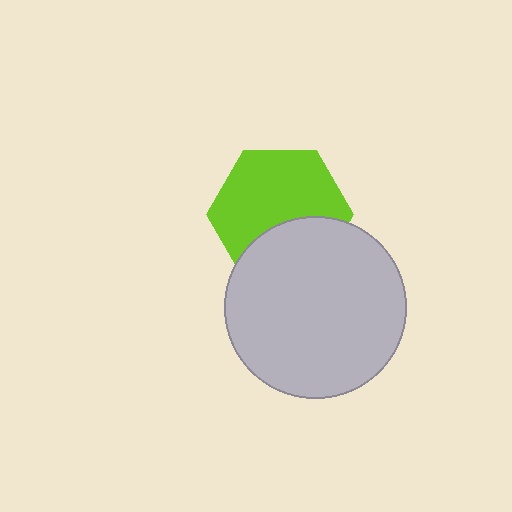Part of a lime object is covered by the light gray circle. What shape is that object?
It is a hexagon.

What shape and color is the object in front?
The object in front is a light gray circle.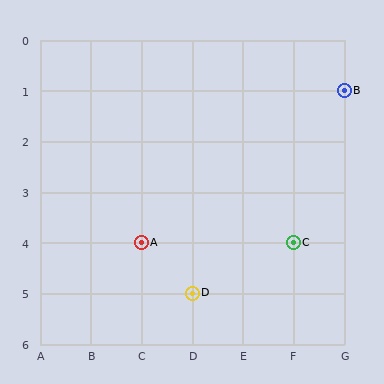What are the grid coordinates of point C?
Point C is at grid coordinates (F, 4).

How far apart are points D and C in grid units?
Points D and C are 2 columns and 1 row apart (about 2.2 grid units diagonally).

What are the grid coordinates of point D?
Point D is at grid coordinates (D, 5).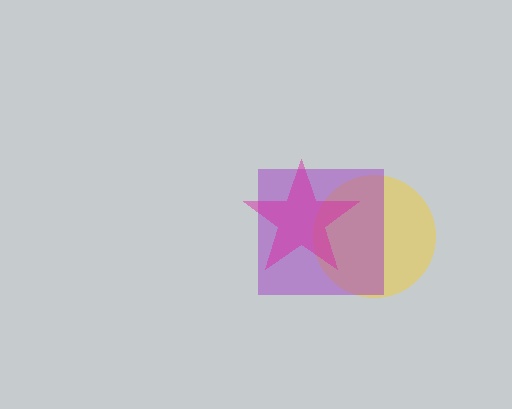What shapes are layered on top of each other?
The layered shapes are: a yellow circle, a purple square, a magenta star.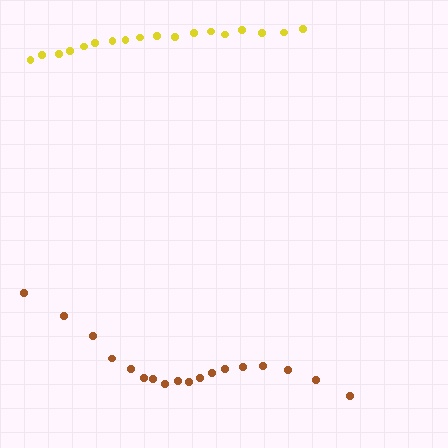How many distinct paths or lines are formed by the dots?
There are 2 distinct paths.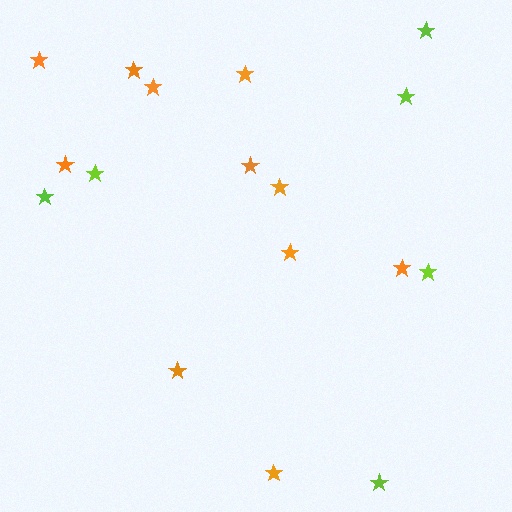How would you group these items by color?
There are 2 groups: one group of orange stars (11) and one group of lime stars (6).